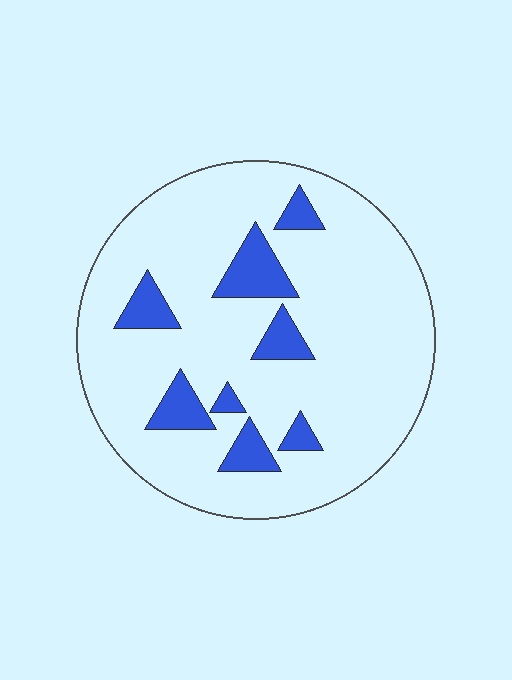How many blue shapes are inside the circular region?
8.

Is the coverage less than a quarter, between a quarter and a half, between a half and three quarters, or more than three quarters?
Less than a quarter.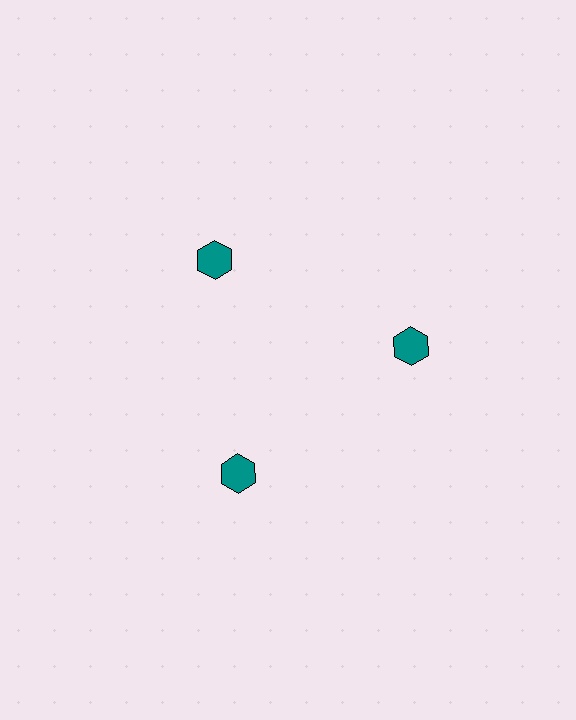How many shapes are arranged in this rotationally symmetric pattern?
There are 3 shapes, arranged in 3 groups of 1.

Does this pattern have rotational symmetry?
Yes, this pattern has 3-fold rotational symmetry. It looks the same after rotating 120 degrees around the center.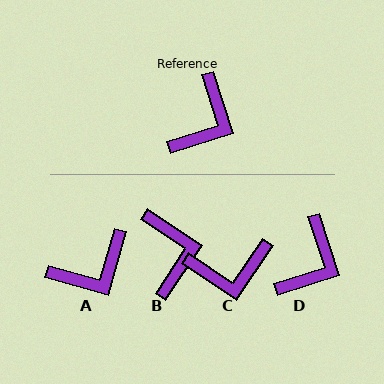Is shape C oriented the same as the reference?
No, it is off by about 52 degrees.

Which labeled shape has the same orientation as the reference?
D.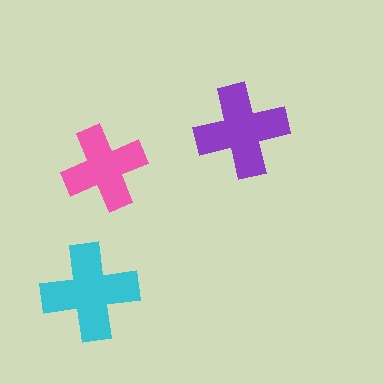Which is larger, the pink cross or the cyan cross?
The cyan one.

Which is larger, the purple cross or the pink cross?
The purple one.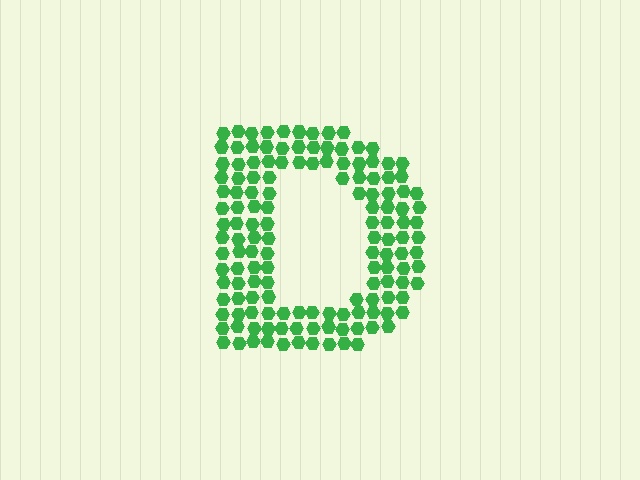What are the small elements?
The small elements are hexagons.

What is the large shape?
The large shape is the letter D.